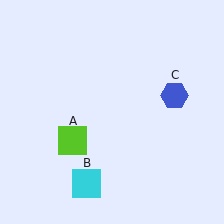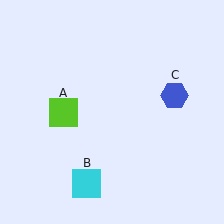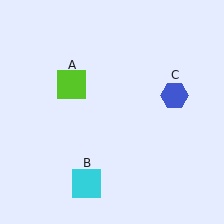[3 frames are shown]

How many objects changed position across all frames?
1 object changed position: lime square (object A).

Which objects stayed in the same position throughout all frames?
Cyan square (object B) and blue hexagon (object C) remained stationary.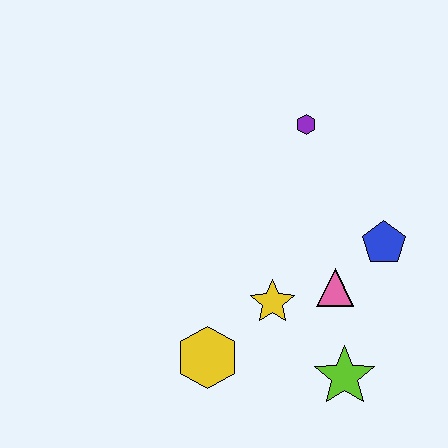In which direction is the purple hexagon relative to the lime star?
The purple hexagon is above the lime star.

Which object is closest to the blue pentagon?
The pink triangle is closest to the blue pentagon.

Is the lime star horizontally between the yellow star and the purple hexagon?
No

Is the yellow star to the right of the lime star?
No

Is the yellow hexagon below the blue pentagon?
Yes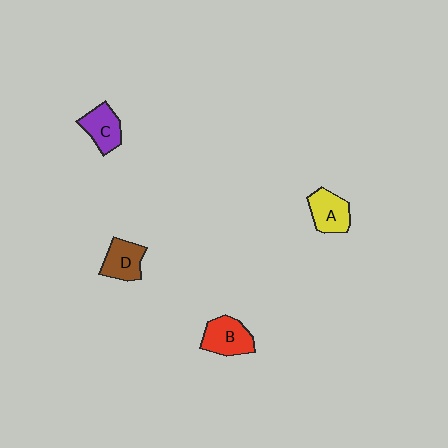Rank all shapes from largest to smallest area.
From largest to smallest: B (red), A (yellow), C (purple), D (brown).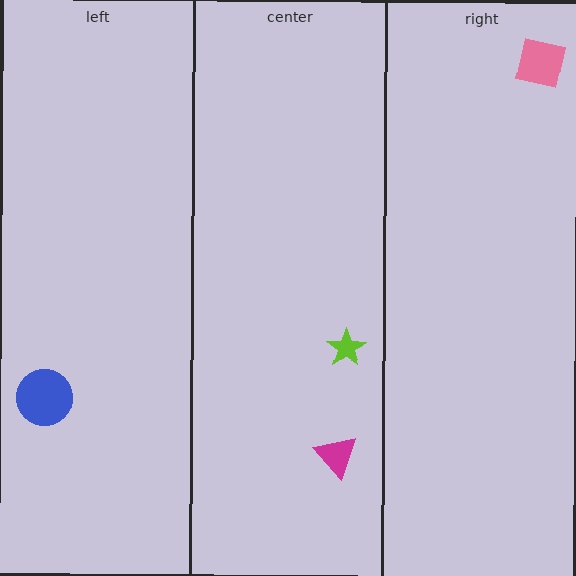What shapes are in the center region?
The lime star, the magenta triangle.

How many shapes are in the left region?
1.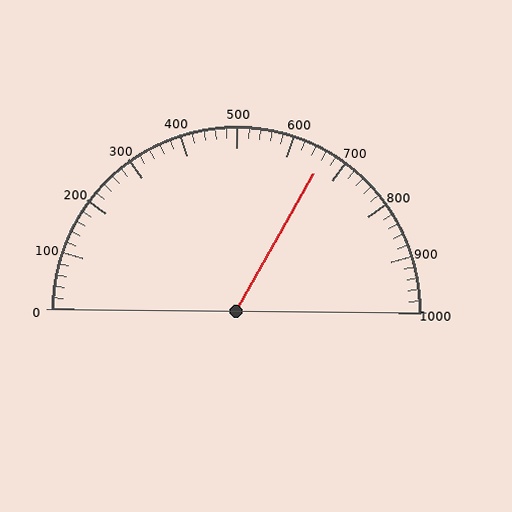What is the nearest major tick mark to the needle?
The nearest major tick mark is 700.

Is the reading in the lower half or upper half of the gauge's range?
The reading is in the upper half of the range (0 to 1000).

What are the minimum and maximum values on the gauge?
The gauge ranges from 0 to 1000.